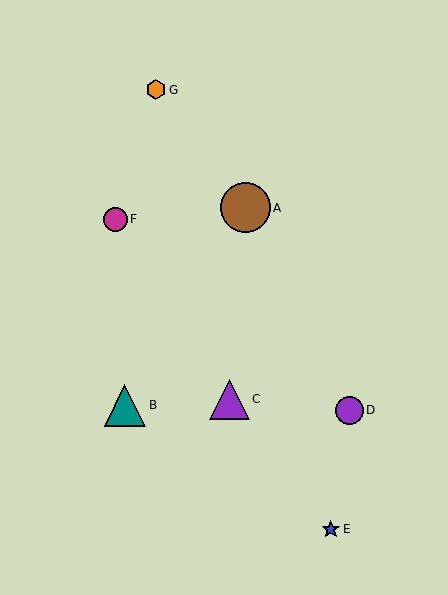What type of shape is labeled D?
Shape D is a purple circle.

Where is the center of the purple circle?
The center of the purple circle is at (349, 410).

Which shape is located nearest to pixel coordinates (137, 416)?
The teal triangle (labeled B) at (125, 405) is nearest to that location.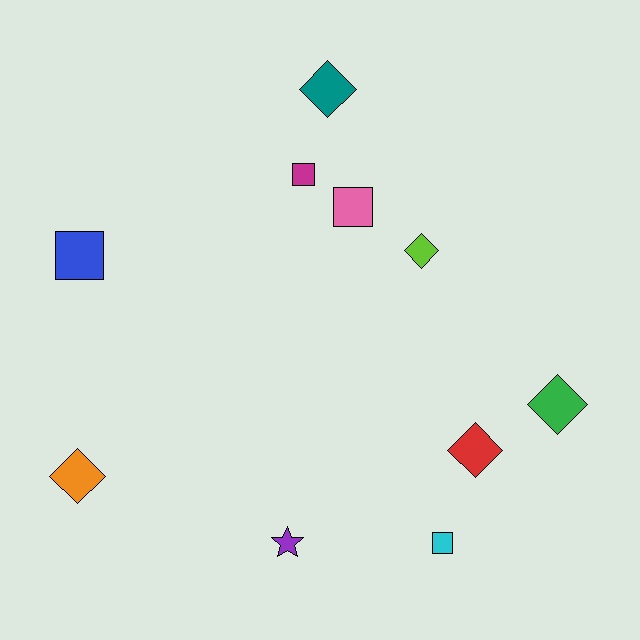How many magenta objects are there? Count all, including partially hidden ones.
There is 1 magenta object.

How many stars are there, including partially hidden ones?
There is 1 star.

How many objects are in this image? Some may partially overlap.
There are 10 objects.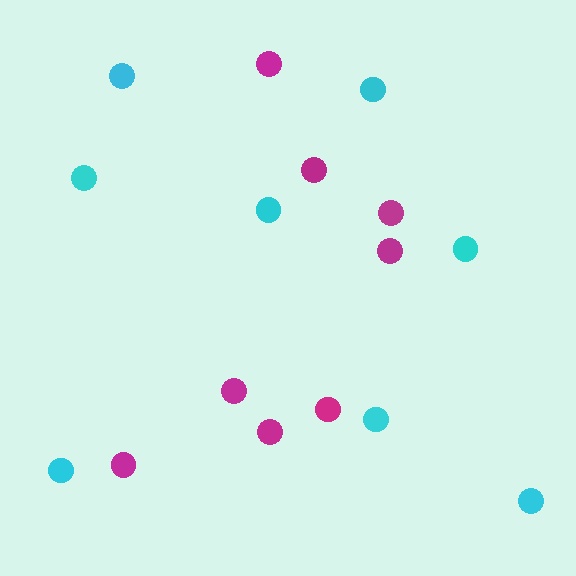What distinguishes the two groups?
There are 2 groups: one group of magenta circles (8) and one group of cyan circles (8).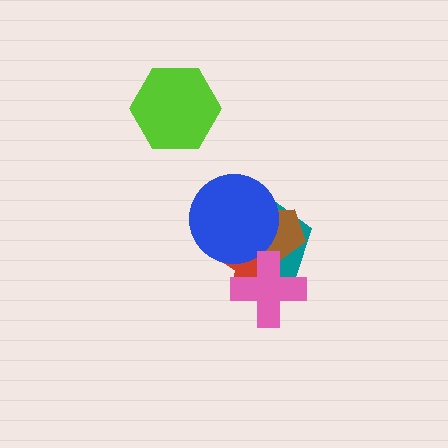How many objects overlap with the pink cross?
3 objects overlap with the pink cross.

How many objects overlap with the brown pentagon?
4 objects overlap with the brown pentagon.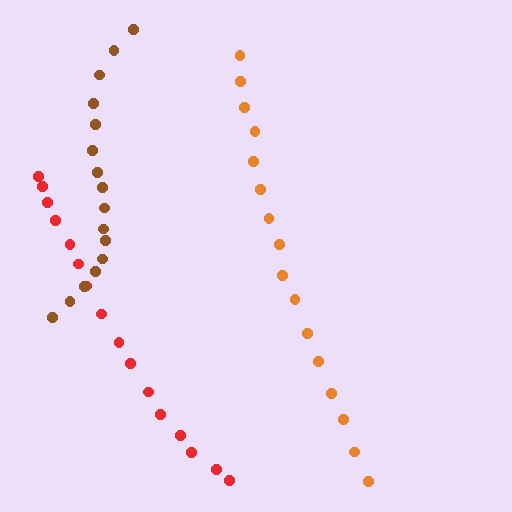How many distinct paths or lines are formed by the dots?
There are 3 distinct paths.